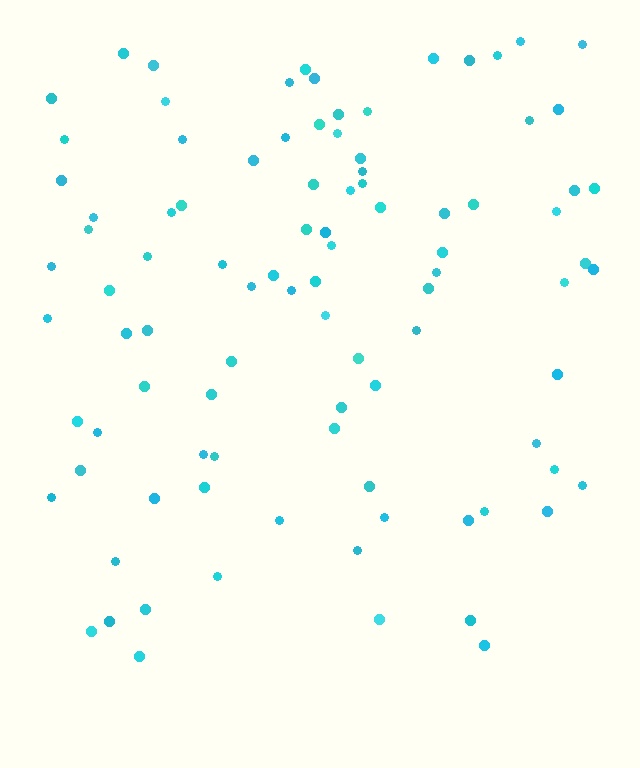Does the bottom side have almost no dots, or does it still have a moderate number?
Still a moderate number, just noticeably fewer than the top.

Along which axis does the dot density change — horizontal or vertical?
Vertical.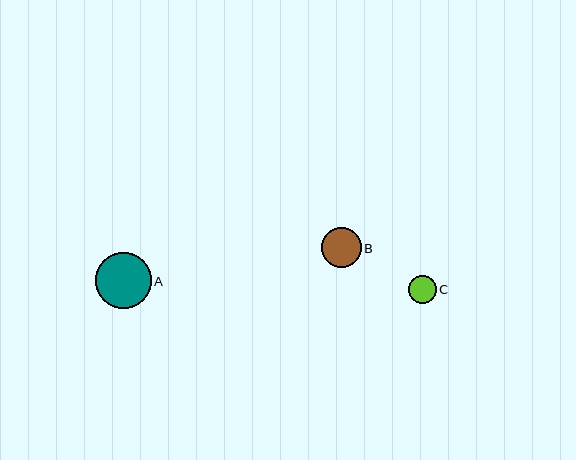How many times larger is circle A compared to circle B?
Circle A is approximately 1.4 times the size of circle B.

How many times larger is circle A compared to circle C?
Circle A is approximately 2.0 times the size of circle C.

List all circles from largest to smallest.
From largest to smallest: A, B, C.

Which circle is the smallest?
Circle C is the smallest with a size of approximately 28 pixels.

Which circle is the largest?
Circle A is the largest with a size of approximately 56 pixels.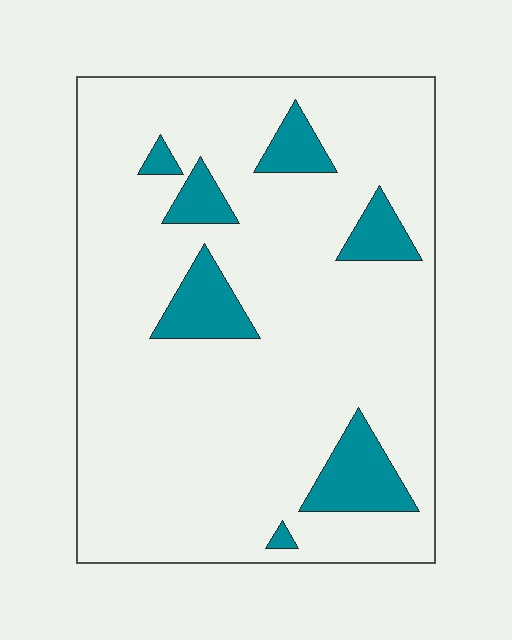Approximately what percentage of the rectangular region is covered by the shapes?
Approximately 15%.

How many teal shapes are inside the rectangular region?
7.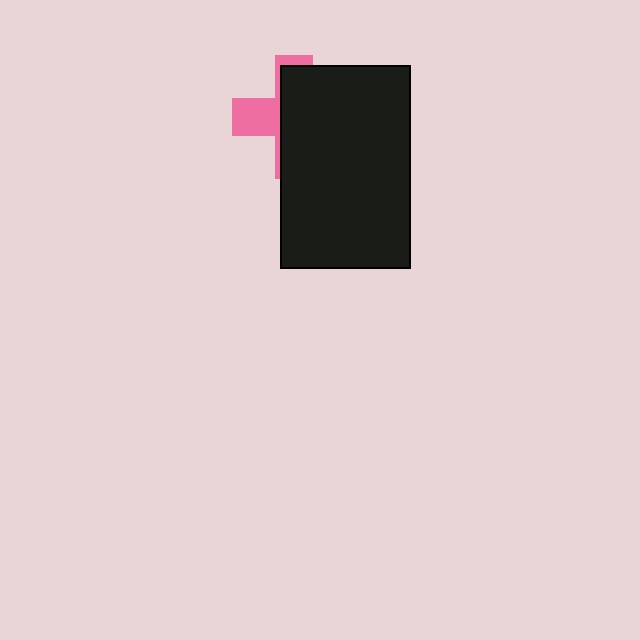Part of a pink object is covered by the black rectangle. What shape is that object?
It is a cross.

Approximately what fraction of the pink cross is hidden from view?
Roughly 69% of the pink cross is hidden behind the black rectangle.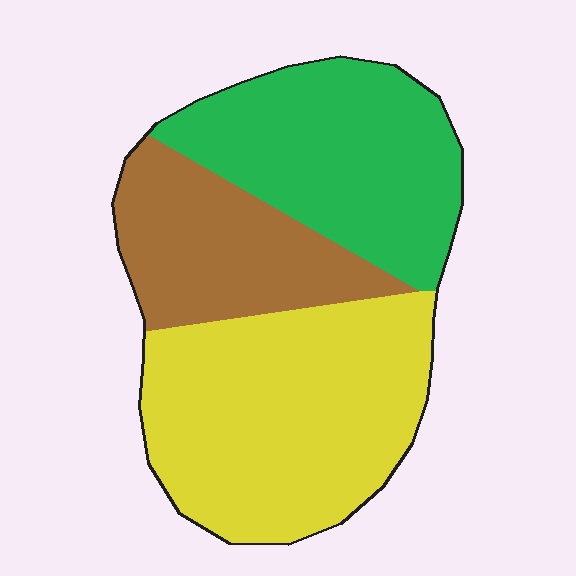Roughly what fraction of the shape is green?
Green covers around 35% of the shape.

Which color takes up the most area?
Yellow, at roughly 45%.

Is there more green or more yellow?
Yellow.